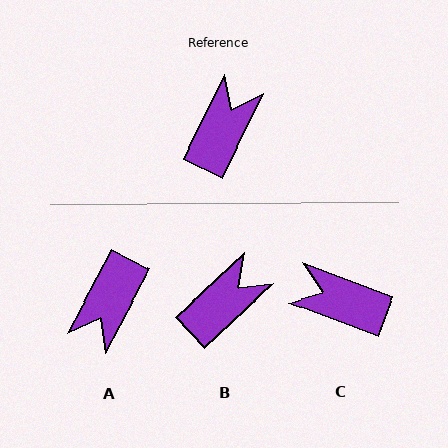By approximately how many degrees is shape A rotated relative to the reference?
Approximately 178 degrees counter-clockwise.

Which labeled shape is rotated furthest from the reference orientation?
A, about 178 degrees away.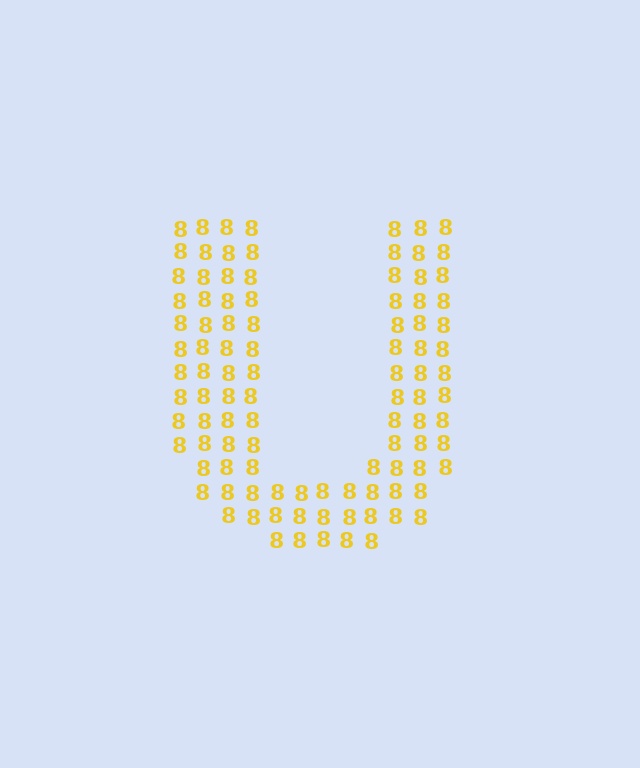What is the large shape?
The large shape is the letter U.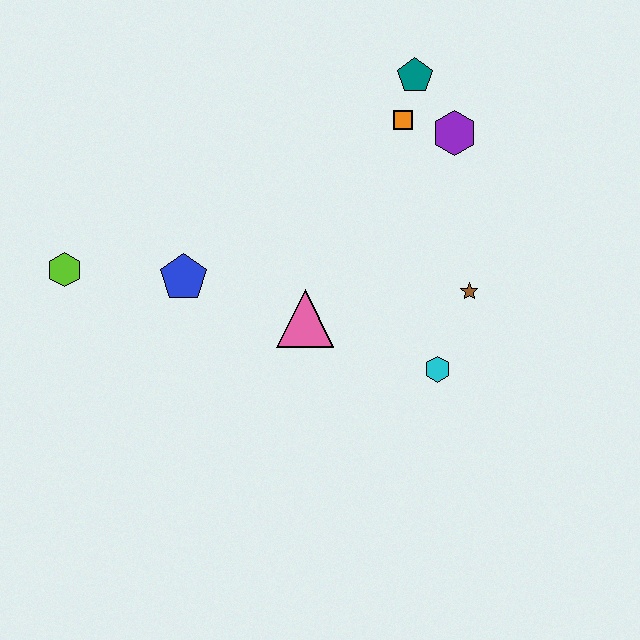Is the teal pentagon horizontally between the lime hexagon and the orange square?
No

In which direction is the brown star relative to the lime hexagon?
The brown star is to the right of the lime hexagon.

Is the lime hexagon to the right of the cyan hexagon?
No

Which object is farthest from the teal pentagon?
The lime hexagon is farthest from the teal pentagon.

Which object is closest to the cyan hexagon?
The brown star is closest to the cyan hexagon.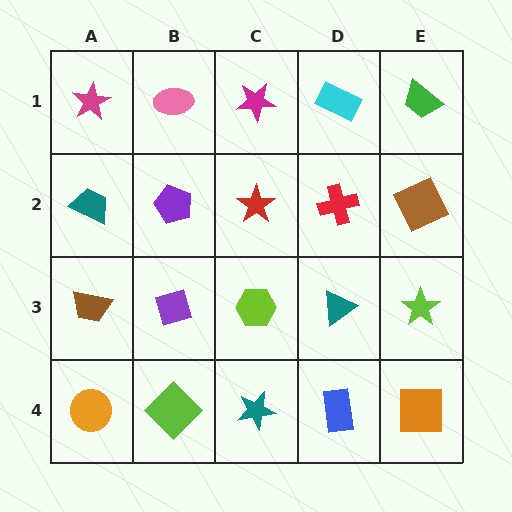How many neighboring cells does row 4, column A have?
2.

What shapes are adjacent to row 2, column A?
A magenta star (row 1, column A), a brown trapezoid (row 3, column A), a purple pentagon (row 2, column B).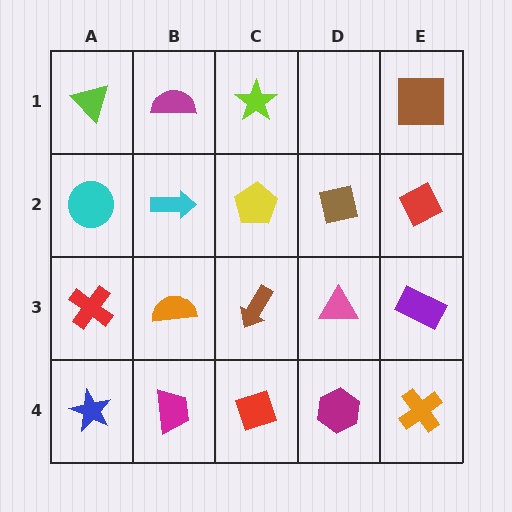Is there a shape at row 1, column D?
No, that cell is empty.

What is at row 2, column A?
A cyan circle.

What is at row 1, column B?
A magenta semicircle.